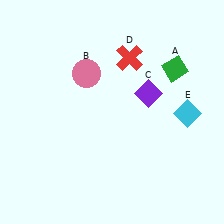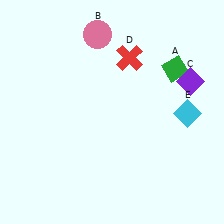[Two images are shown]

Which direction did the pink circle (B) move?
The pink circle (B) moved up.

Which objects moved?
The objects that moved are: the pink circle (B), the purple diamond (C).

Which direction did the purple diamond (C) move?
The purple diamond (C) moved right.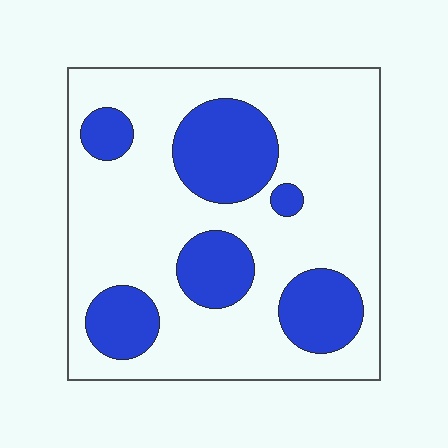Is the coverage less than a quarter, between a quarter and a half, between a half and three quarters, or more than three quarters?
Between a quarter and a half.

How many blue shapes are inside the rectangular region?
6.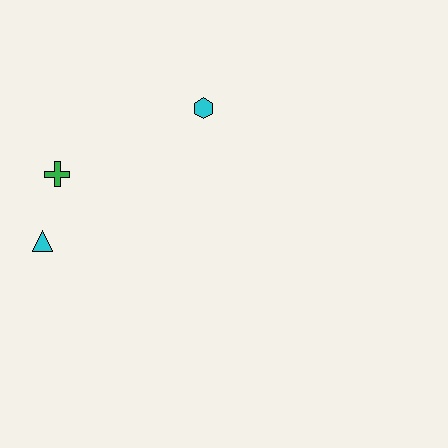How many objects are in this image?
There are 3 objects.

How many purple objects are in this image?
There are no purple objects.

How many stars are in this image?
There are no stars.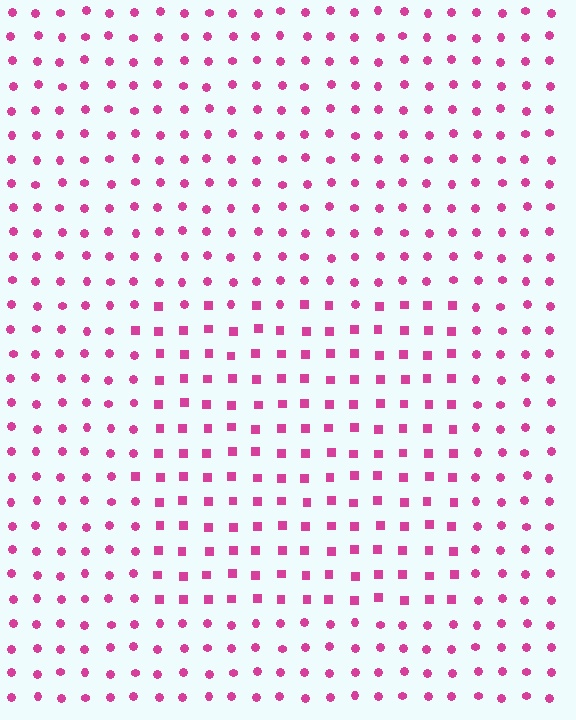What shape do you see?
I see a rectangle.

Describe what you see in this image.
The image is filled with small magenta elements arranged in a uniform grid. A rectangle-shaped region contains squares, while the surrounding area contains circles. The boundary is defined purely by the change in element shape.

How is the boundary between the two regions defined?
The boundary is defined by a change in element shape: squares inside vs. circles outside. All elements share the same color and spacing.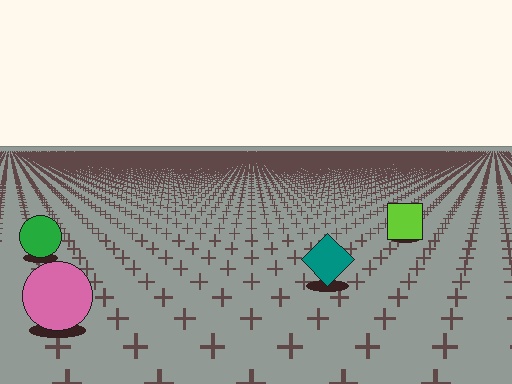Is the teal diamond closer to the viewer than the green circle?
Yes. The teal diamond is closer — you can tell from the texture gradient: the ground texture is coarser near it.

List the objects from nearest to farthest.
From nearest to farthest: the pink circle, the teal diamond, the green circle, the lime square.